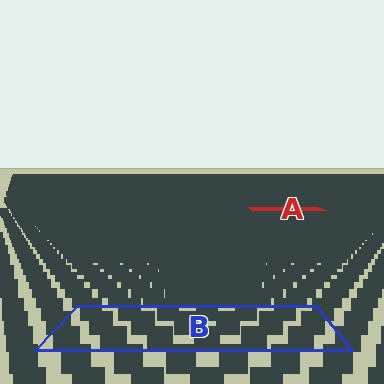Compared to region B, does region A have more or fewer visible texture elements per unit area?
Region A has more texture elements per unit area — they are packed more densely because it is farther away.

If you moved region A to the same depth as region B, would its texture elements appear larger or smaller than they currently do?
They would appear larger. At a closer depth, the same texture elements are projected at a bigger on-screen size.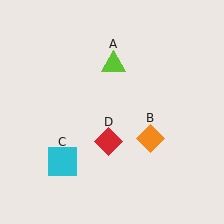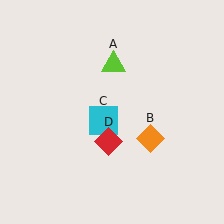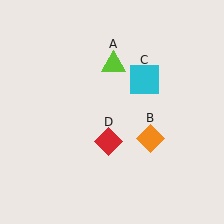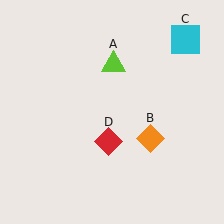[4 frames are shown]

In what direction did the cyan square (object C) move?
The cyan square (object C) moved up and to the right.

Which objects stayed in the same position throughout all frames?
Lime triangle (object A) and orange diamond (object B) and red diamond (object D) remained stationary.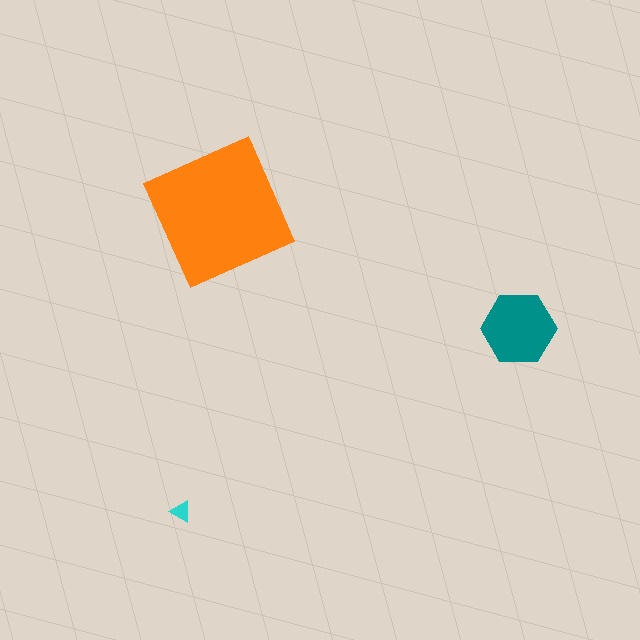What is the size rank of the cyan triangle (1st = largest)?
3rd.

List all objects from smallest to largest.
The cyan triangle, the teal hexagon, the orange square.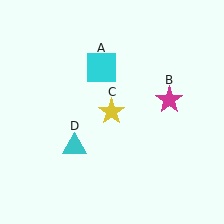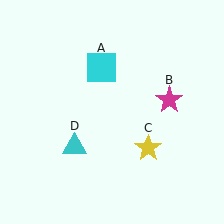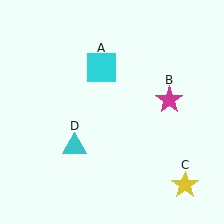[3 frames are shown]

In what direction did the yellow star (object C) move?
The yellow star (object C) moved down and to the right.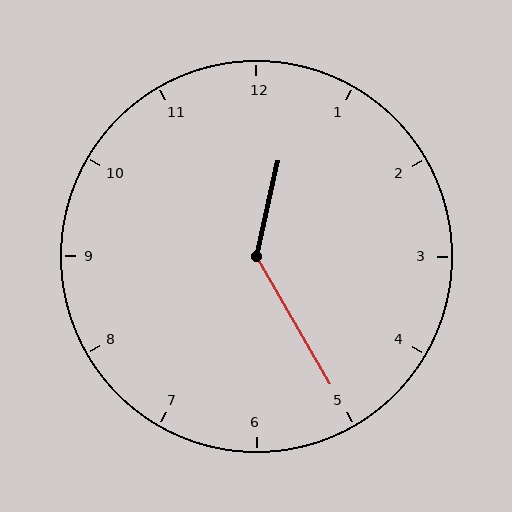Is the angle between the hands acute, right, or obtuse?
It is obtuse.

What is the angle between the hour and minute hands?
Approximately 138 degrees.